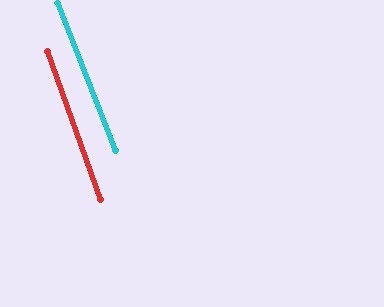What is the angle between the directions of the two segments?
Approximately 2 degrees.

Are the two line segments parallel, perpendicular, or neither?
Parallel — their directions differ by only 1.6°.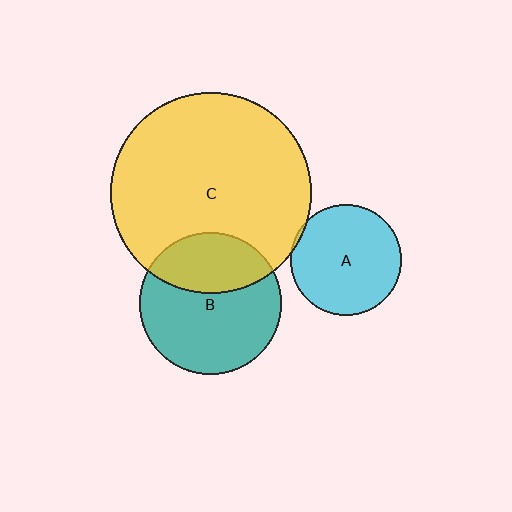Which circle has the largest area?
Circle C (yellow).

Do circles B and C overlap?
Yes.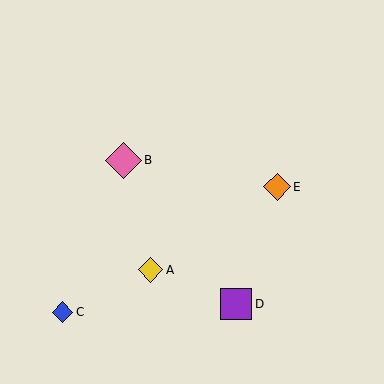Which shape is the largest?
The pink diamond (labeled B) is the largest.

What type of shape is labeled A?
Shape A is a yellow diamond.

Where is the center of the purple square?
The center of the purple square is at (236, 304).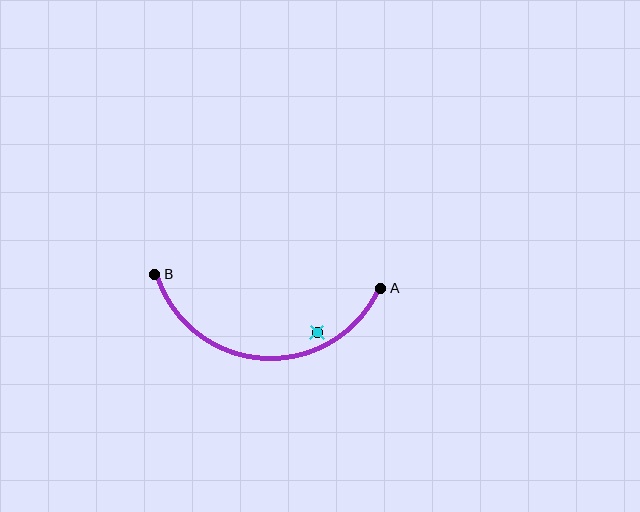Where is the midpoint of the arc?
The arc midpoint is the point on the curve farthest from the straight line joining A and B. It sits below that line.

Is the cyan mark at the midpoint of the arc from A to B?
No — the cyan mark does not lie on the arc at all. It sits slightly inside the curve.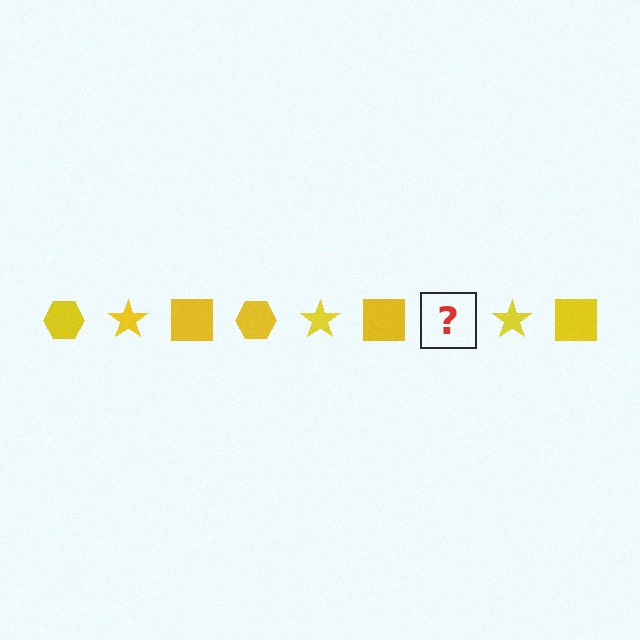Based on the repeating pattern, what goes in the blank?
The blank should be a yellow hexagon.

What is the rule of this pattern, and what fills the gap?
The rule is that the pattern cycles through hexagon, star, square shapes in yellow. The gap should be filled with a yellow hexagon.